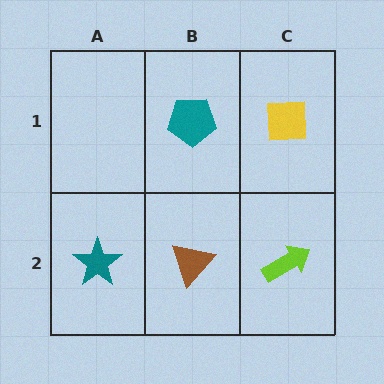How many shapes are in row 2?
3 shapes.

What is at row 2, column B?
A brown triangle.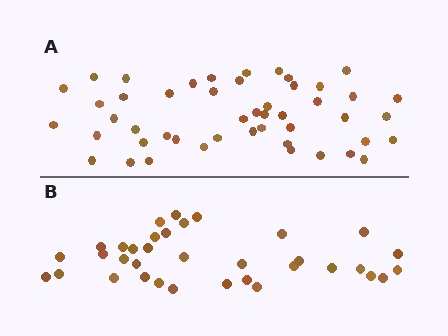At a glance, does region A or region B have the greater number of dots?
Region A (the top region) has more dots.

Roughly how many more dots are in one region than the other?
Region A has approximately 15 more dots than region B.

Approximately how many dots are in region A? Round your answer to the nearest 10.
About 50 dots. (The exact count is 48, which rounds to 50.)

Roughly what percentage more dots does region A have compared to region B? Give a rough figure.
About 35% more.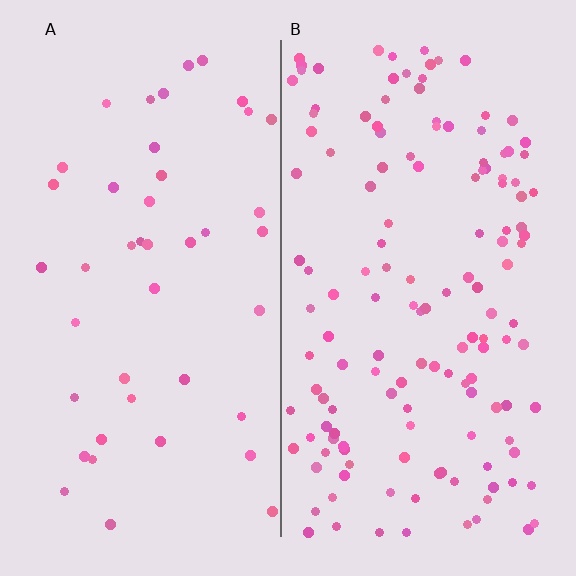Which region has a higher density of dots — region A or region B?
B (the right).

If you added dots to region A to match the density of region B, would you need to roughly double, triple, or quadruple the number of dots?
Approximately triple.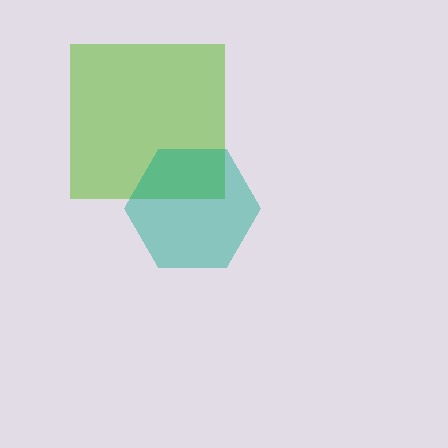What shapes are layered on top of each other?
The layered shapes are: a lime square, a teal hexagon.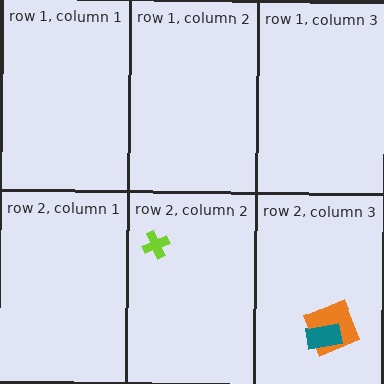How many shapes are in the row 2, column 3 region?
2.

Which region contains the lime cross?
The row 2, column 2 region.